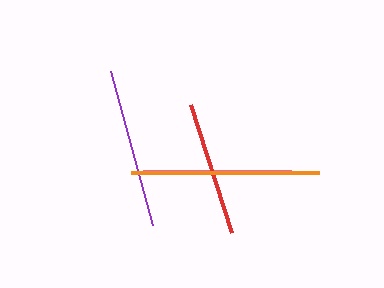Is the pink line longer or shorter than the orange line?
The orange line is longer than the pink line.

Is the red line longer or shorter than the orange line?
The orange line is longer than the red line.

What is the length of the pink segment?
The pink segment is approximately 148 pixels long.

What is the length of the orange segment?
The orange segment is approximately 187 pixels long.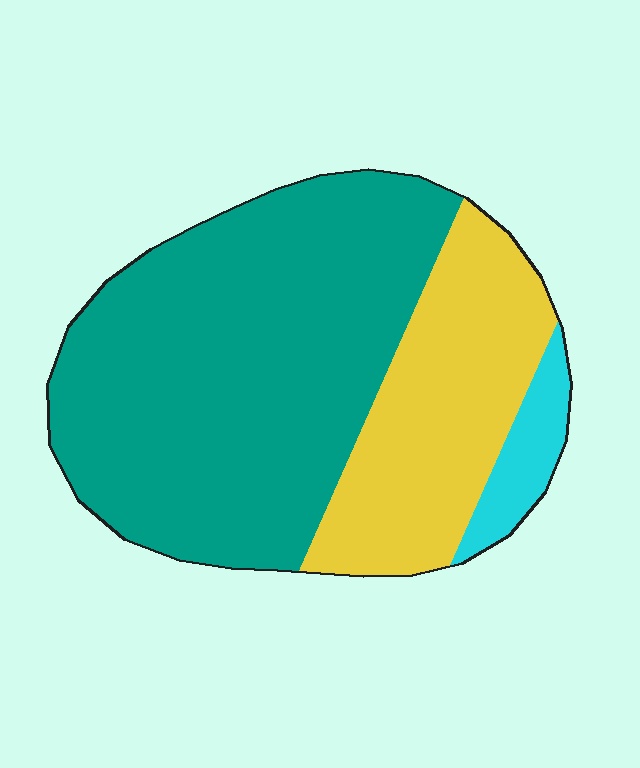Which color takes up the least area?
Cyan, at roughly 5%.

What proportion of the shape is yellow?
Yellow takes up about one quarter (1/4) of the shape.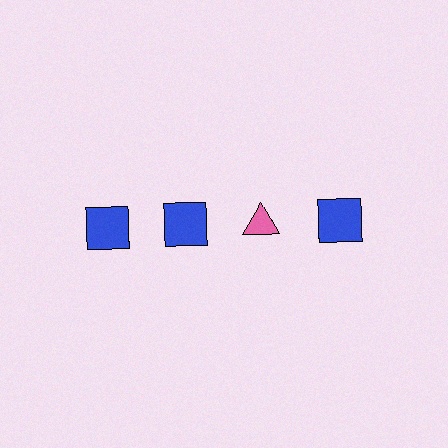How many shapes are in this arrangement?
There are 4 shapes arranged in a grid pattern.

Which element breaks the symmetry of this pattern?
The pink triangle in the top row, center column breaks the symmetry. All other shapes are blue squares.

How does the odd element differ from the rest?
It differs in both color (pink instead of blue) and shape (triangle instead of square).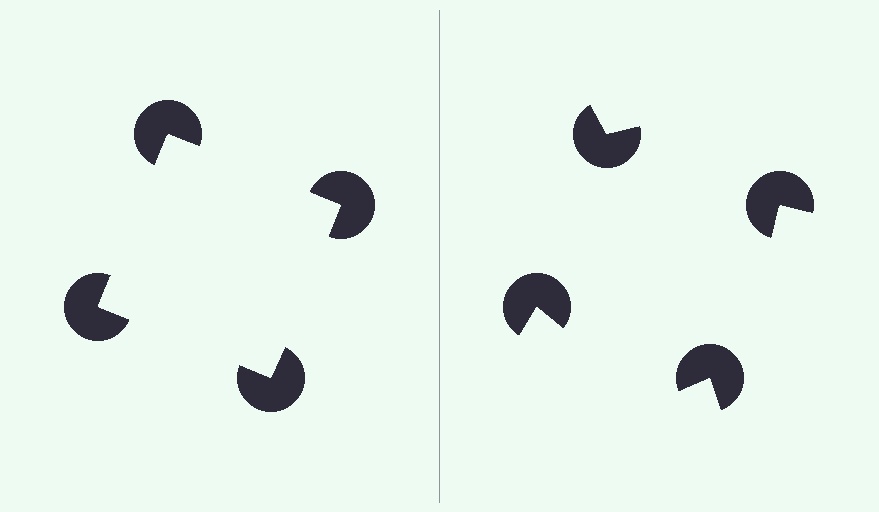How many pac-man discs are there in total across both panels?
8 — 4 on each side.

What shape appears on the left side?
An illusory square.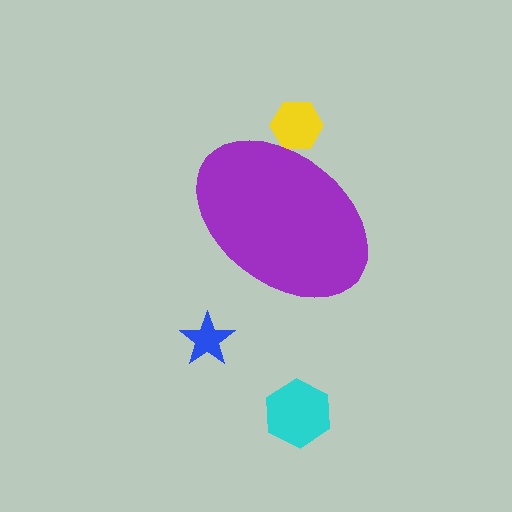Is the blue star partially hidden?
No, the blue star is fully visible.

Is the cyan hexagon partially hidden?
No, the cyan hexagon is fully visible.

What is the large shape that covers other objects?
A purple ellipse.